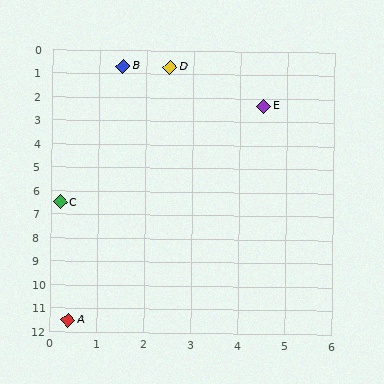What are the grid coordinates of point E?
Point E is at approximately (4.5, 2.3).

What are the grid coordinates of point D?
Point D is at approximately (2.5, 0.7).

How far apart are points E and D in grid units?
Points E and D are about 2.6 grid units apart.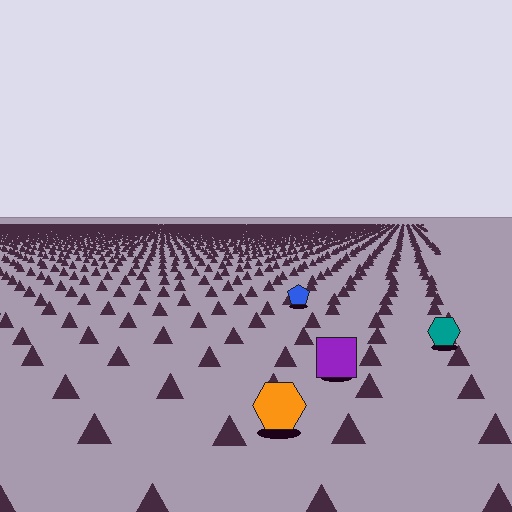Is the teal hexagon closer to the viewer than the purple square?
No. The purple square is closer — you can tell from the texture gradient: the ground texture is coarser near it.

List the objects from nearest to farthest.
From nearest to farthest: the orange hexagon, the purple square, the teal hexagon, the blue pentagon.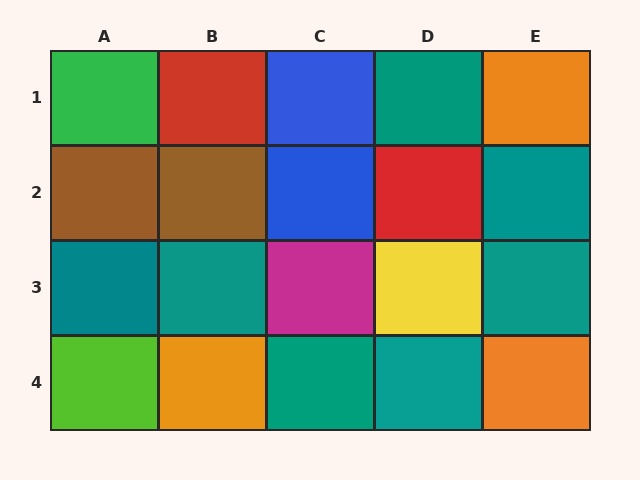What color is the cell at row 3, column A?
Teal.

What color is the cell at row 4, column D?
Teal.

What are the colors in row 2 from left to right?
Brown, brown, blue, red, teal.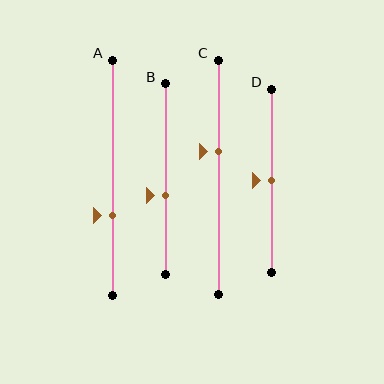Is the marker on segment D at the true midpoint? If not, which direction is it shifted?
Yes, the marker on segment D is at the true midpoint.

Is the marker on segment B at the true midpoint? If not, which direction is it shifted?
No, the marker on segment B is shifted downward by about 9% of the segment length.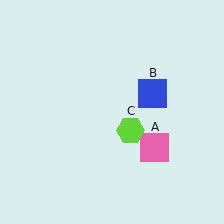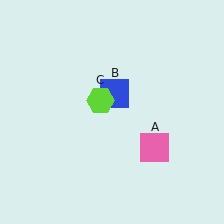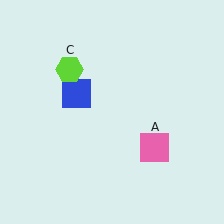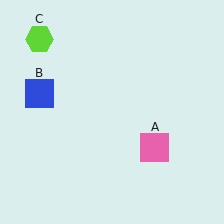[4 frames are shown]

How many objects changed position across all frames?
2 objects changed position: blue square (object B), lime hexagon (object C).